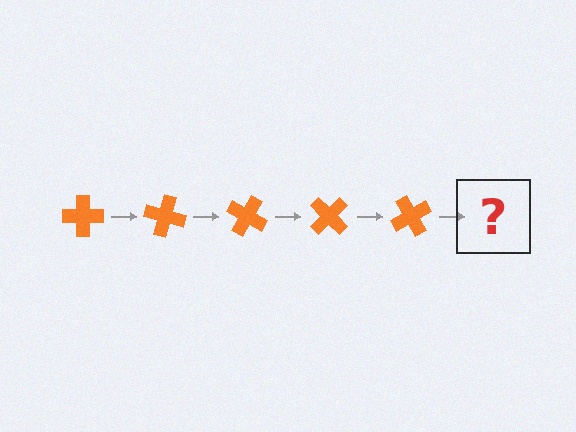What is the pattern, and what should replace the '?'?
The pattern is that the cross rotates 15 degrees each step. The '?' should be an orange cross rotated 75 degrees.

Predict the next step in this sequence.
The next step is an orange cross rotated 75 degrees.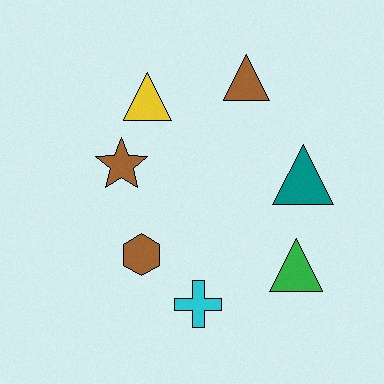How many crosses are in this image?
There is 1 cross.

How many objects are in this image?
There are 7 objects.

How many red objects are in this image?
There are no red objects.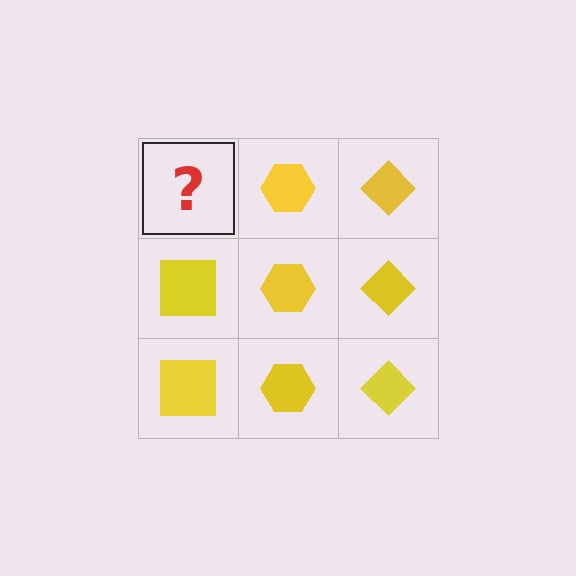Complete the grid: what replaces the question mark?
The question mark should be replaced with a yellow square.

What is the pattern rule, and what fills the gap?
The rule is that each column has a consistent shape. The gap should be filled with a yellow square.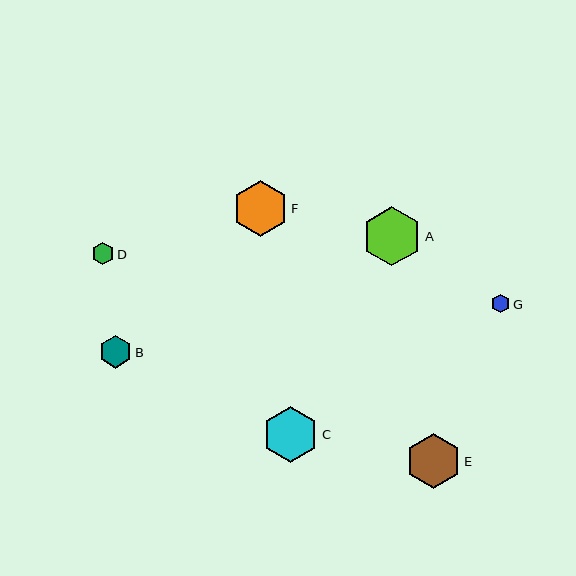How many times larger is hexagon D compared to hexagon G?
Hexagon D is approximately 1.2 times the size of hexagon G.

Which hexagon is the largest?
Hexagon A is the largest with a size of approximately 59 pixels.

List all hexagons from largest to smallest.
From largest to smallest: A, C, F, E, B, D, G.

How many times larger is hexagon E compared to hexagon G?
Hexagon E is approximately 2.9 times the size of hexagon G.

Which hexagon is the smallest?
Hexagon G is the smallest with a size of approximately 19 pixels.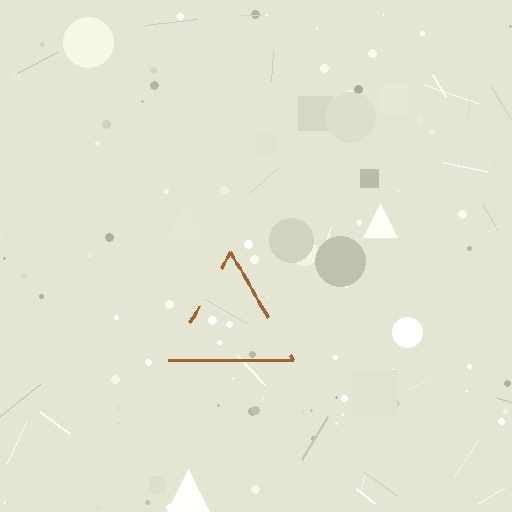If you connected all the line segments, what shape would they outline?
They would outline a triangle.